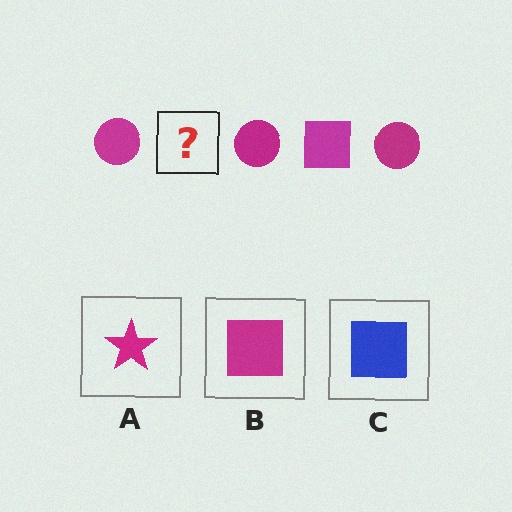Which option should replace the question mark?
Option B.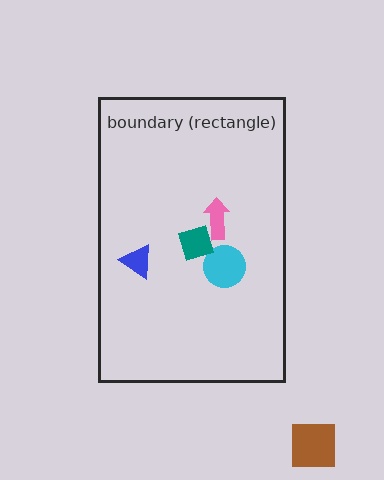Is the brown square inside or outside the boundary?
Outside.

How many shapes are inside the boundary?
4 inside, 1 outside.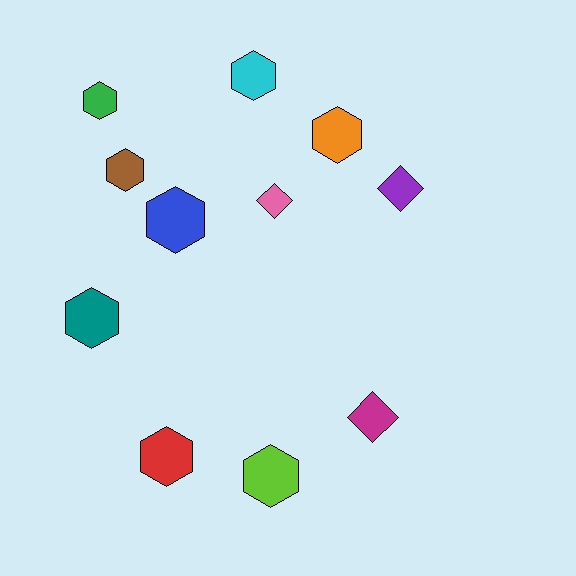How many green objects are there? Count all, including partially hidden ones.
There is 1 green object.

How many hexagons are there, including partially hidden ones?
There are 8 hexagons.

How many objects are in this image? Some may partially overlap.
There are 11 objects.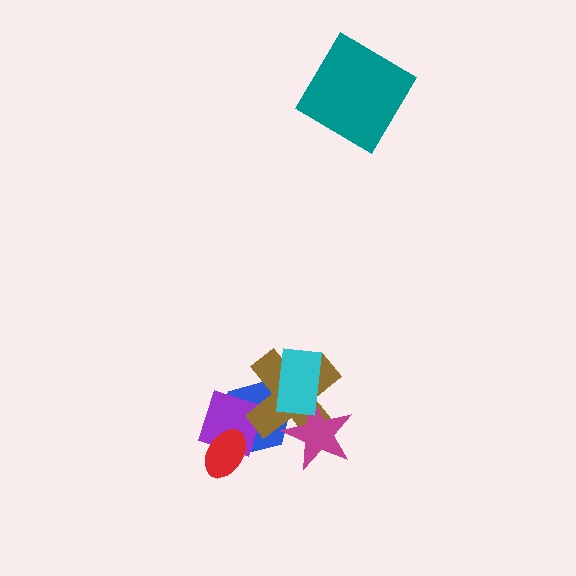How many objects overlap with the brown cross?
4 objects overlap with the brown cross.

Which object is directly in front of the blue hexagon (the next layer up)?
The purple diamond is directly in front of the blue hexagon.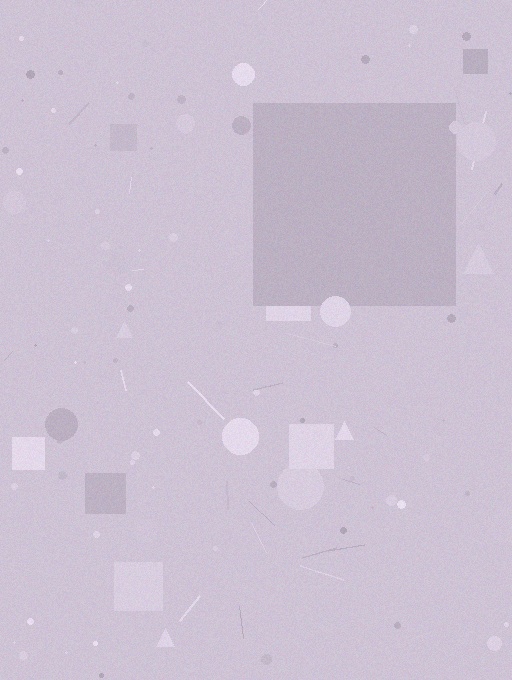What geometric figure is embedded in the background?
A square is embedded in the background.